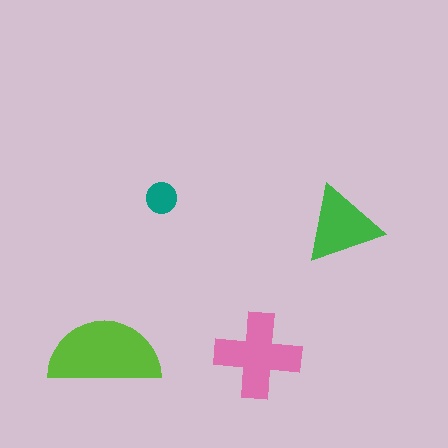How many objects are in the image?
There are 4 objects in the image.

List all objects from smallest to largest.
The teal circle, the green triangle, the pink cross, the lime semicircle.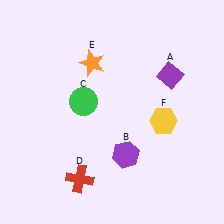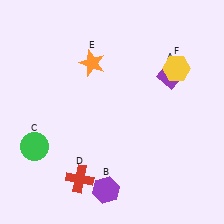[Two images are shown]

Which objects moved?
The objects that moved are: the purple hexagon (B), the green circle (C), the yellow hexagon (F).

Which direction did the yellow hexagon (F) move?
The yellow hexagon (F) moved up.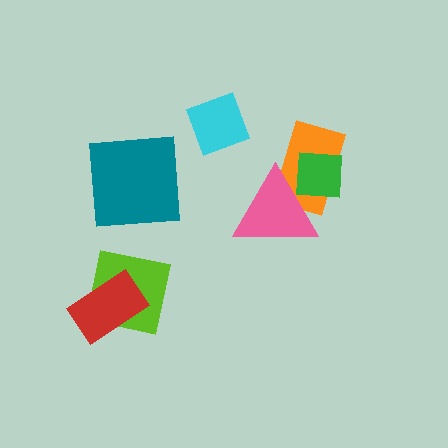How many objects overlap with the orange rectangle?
2 objects overlap with the orange rectangle.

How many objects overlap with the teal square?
0 objects overlap with the teal square.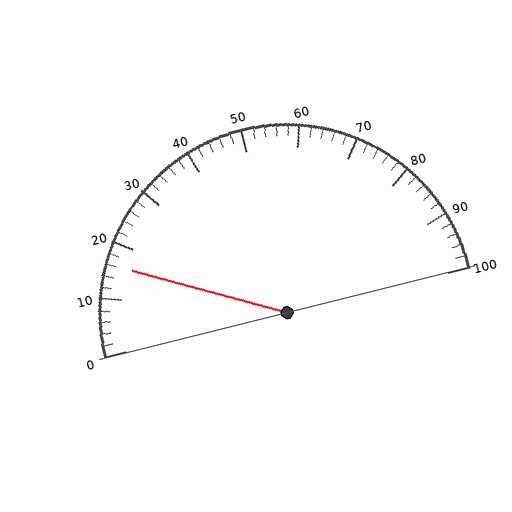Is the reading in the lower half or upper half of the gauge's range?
The reading is in the lower half of the range (0 to 100).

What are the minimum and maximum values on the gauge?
The gauge ranges from 0 to 100.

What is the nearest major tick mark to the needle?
The nearest major tick mark is 20.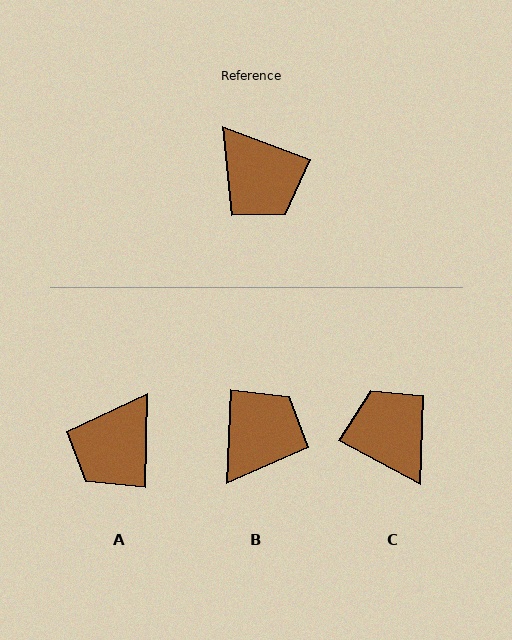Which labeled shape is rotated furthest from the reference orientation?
C, about 173 degrees away.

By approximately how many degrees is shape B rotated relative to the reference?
Approximately 108 degrees counter-clockwise.